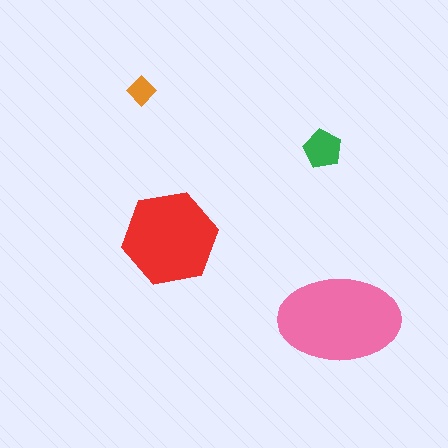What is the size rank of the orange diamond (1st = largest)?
4th.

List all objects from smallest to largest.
The orange diamond, the green pentagon, the red hexagon, the pink ellipse.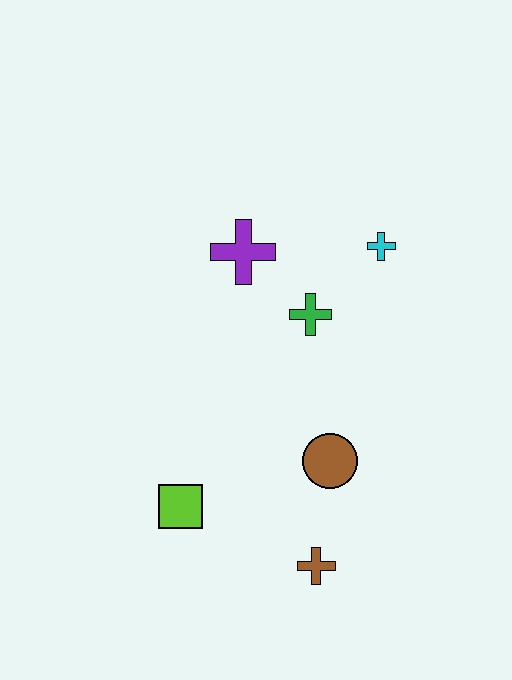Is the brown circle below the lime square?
No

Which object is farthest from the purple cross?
The brown cross is farthest from the purple cross.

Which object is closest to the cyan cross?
The green cross is closest to the cyan cross.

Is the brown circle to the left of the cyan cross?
Yes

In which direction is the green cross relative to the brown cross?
The green cross is above the brown cross.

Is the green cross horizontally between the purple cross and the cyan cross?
Yes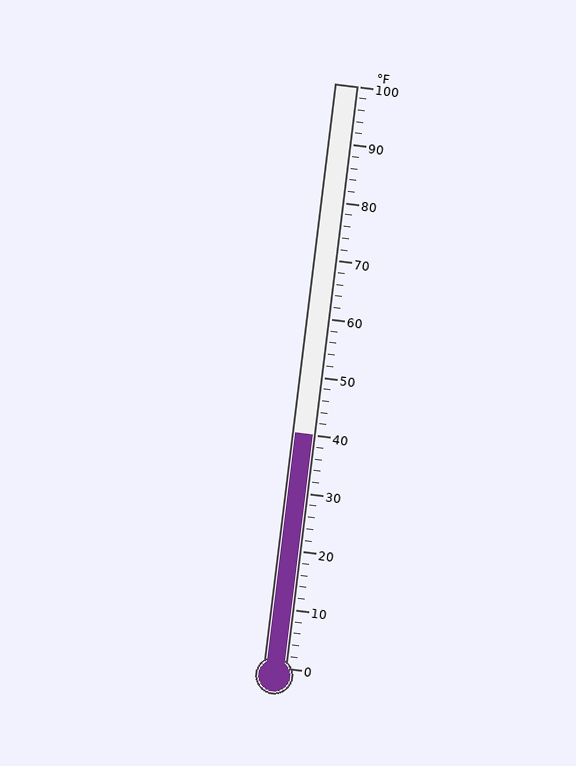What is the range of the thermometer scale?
The thermometer scale ranges from 0°F to 100°F.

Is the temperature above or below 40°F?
The temperature is at 40°F.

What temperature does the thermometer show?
The thermometer shows approximately 40°F.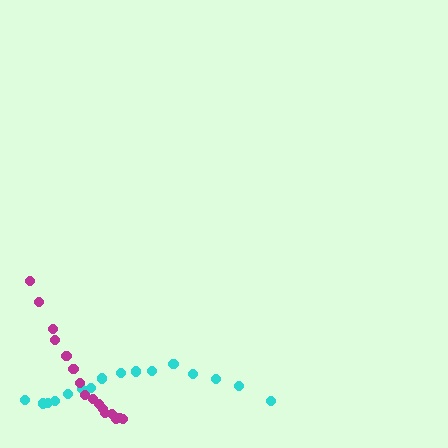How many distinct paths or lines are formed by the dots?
There are 2 distinct paths.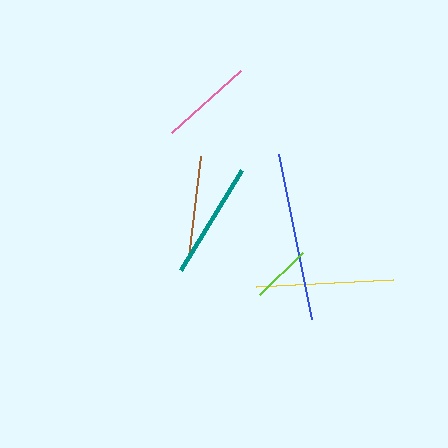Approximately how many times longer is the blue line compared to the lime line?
The blue line is approximately 2.8 times the length of the lime line.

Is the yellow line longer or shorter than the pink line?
The yellow line is longer than the pink line.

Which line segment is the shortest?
The lime line is the shortest at approximately 61 pixels.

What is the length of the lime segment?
The lime segment is approximately 61 pixels long.